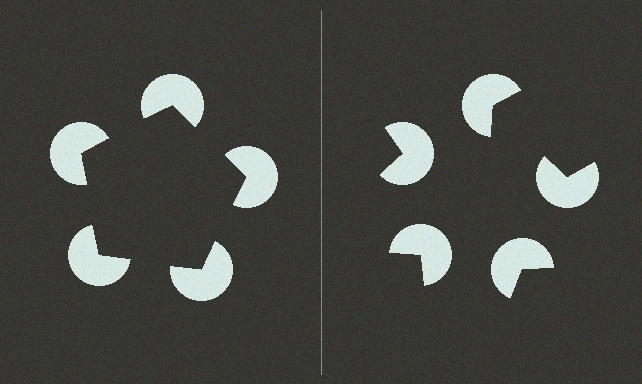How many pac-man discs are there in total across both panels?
10 — 5 on each side.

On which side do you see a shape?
An illusory pentagon appears on the left side. On the right side the wedge cuts are rotated, so no coherent shape forms.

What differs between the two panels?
The pac-man discs are positioned identically on both sides; only the wedge orientations differ. On the left they align to a pentagon; on the right they are misaligned.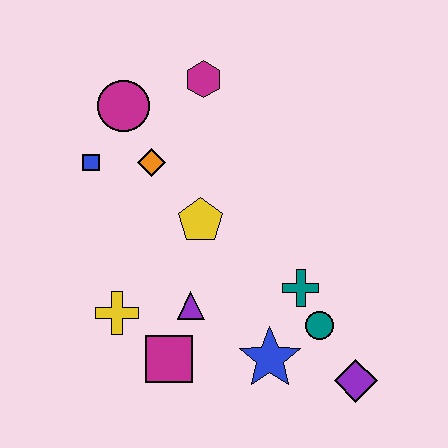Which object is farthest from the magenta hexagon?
The purple diamond is farthest from the magenta hexagon.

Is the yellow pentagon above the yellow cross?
Yes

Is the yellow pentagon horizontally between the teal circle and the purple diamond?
No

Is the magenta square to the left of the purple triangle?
Yes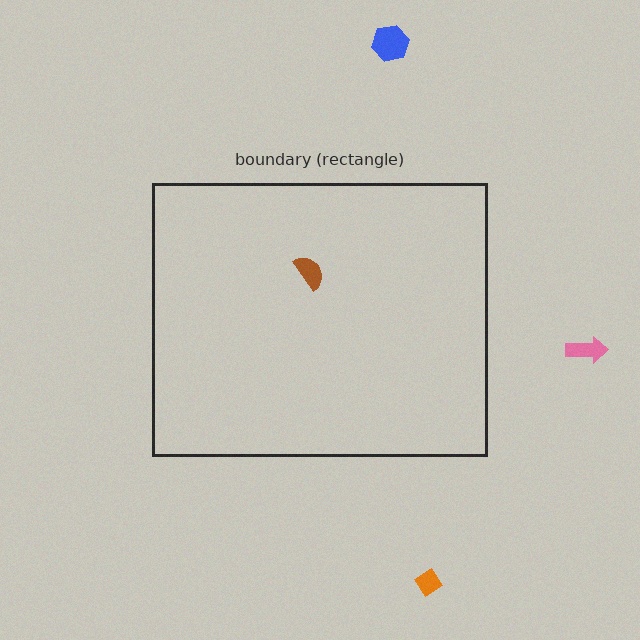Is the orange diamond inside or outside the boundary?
Outside.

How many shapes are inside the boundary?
1 inside, 3 outside.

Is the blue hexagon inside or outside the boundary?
Outside.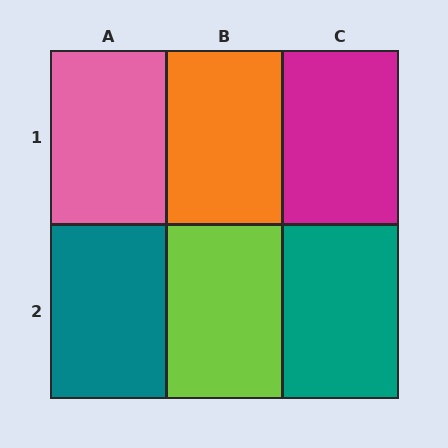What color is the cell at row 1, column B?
Orange.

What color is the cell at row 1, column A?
Pink.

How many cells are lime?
1 cell is lime.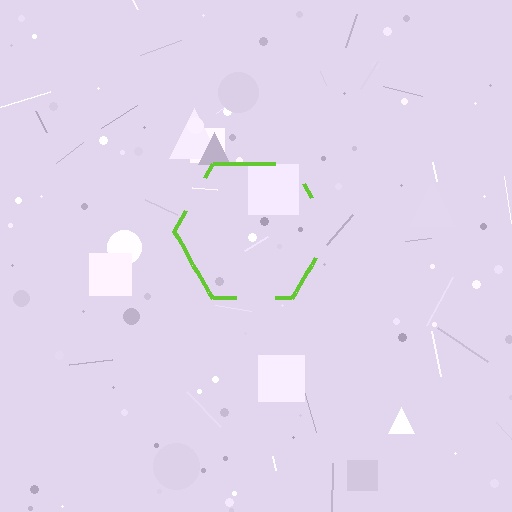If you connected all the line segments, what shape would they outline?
They would outline a hexagon.